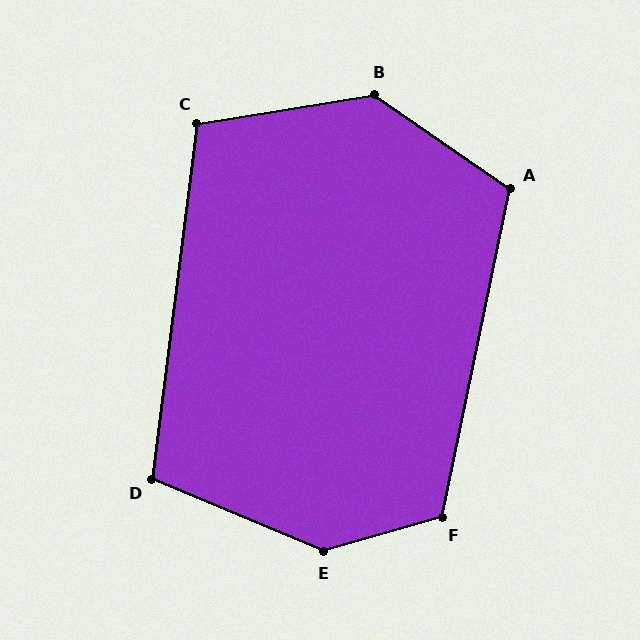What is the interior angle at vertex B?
Approximately 136 degrees (obtuse).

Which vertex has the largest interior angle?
E, at approximately 141 degrees.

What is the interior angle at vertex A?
Approximately 113 degrees (obtuse).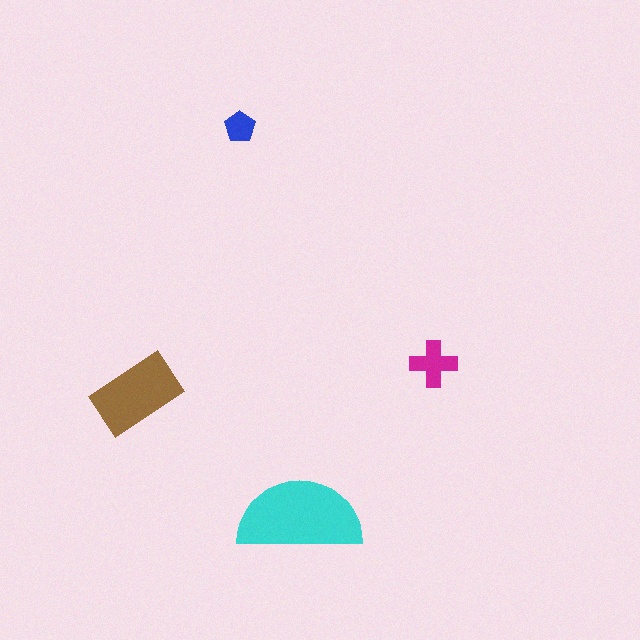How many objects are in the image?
There are 4 objects in the image.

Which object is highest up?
The blue pentagon is topmost.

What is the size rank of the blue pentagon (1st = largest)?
4th.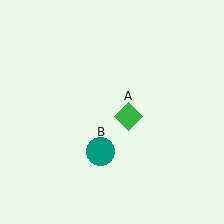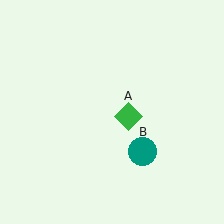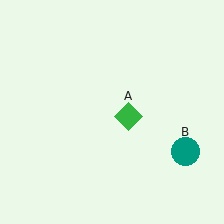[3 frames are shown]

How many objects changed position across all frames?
1 object changed position: teal circle (object B).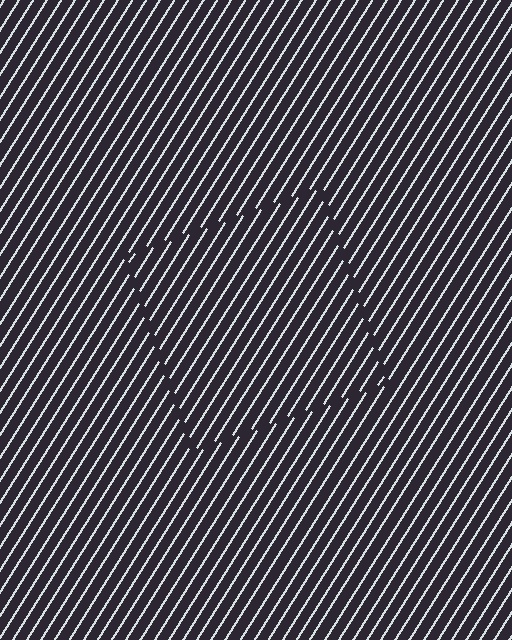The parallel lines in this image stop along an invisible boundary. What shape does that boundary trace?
An illusory square. The interior of the shape contains the same grating, shifted by half a period — the contour is defined by the phase discontinuity where line-ends from the inner and outer gratings abut.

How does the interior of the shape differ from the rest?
The interior of the shape contains the same grating, shifted by half a period — the contour is defined by the phase discontinuity where line-ends from the inner and outer gratings abut.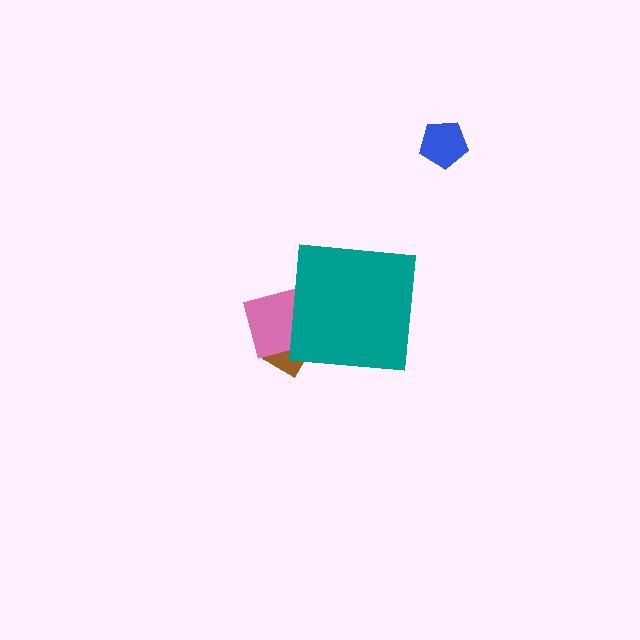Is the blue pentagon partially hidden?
No, the blue pentagon is fully visible.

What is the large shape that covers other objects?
A teal square.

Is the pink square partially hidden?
Yes, the pink square is partially hidden behind the teal square.